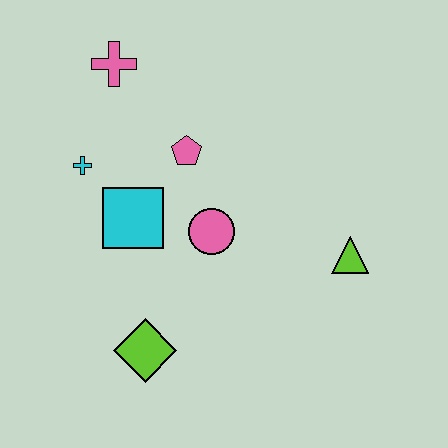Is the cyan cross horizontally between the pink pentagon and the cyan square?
No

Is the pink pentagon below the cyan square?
No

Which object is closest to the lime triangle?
The pink circle is closest to the lime triangle.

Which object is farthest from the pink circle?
The pink cross is farthest from the pink circle.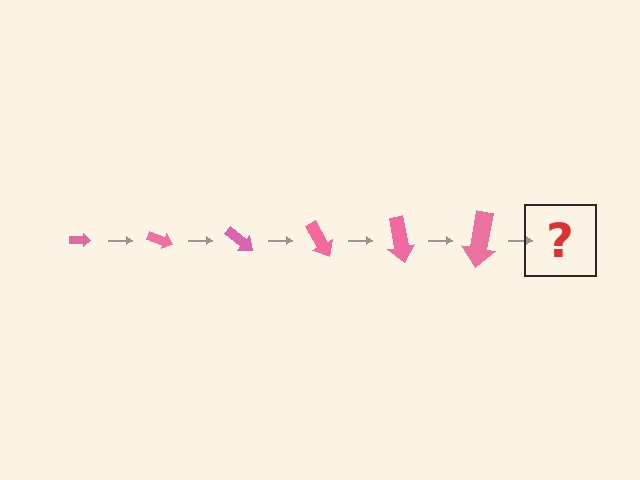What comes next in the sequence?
The next element should be an arrow, larger than the previous one and rotated 120 degrees from the start.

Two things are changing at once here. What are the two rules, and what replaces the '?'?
The two rules are that the arrow grows larger each step and it rotates 20 degrees each step. The '?' should be an arrow, larger than the previous one and rotated 120 degrees from the start.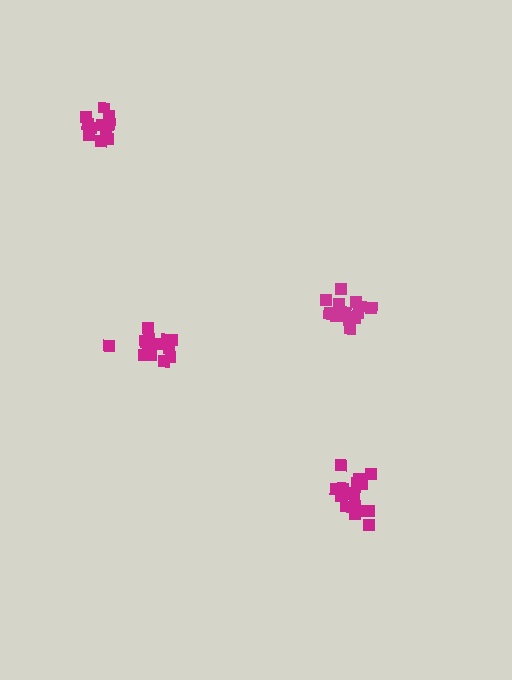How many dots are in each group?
Group 1: 14 dots, Group 2: 16 dots, Group 3: 17 dots, Group 4: 14 dots (61 total).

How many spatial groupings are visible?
There are 4 spatial groupings.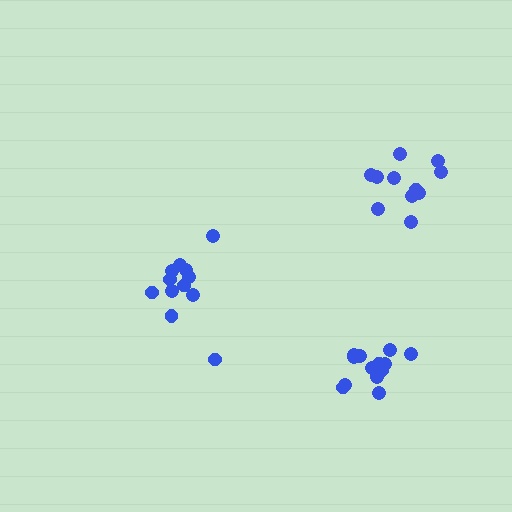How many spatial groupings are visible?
There are 3 spatial groupings.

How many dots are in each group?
Group 1: 12 dots, Group 2: 15 dots, Group 3: 11 dots (38 total).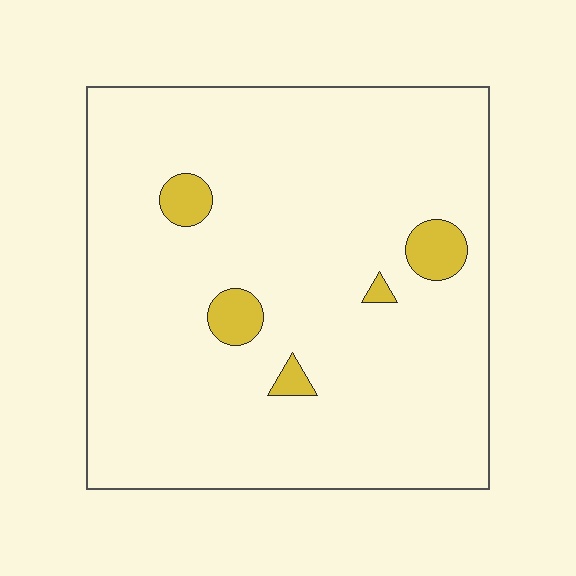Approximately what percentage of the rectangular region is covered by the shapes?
Approximately 5%.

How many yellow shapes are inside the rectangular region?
5.